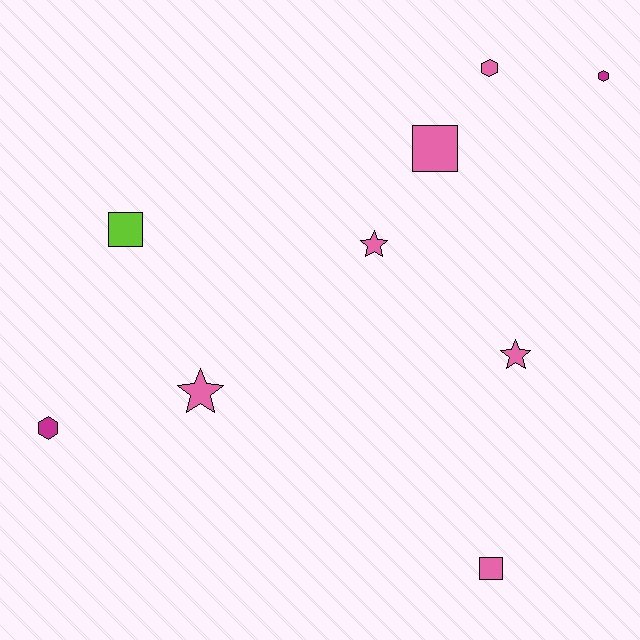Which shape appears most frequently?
Square, with 3 objects.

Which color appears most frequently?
Pink, with 6 objects.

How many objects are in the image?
There are 9 objects.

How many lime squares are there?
There is 1 lime square.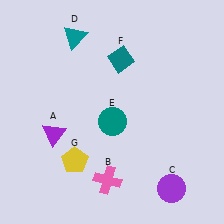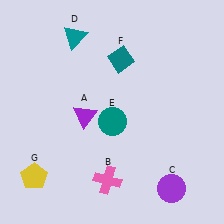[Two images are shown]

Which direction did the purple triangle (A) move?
The purple triangle (A) moved right.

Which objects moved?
The objects that moved are: the purple triangle (A), the yellow pentagon (G).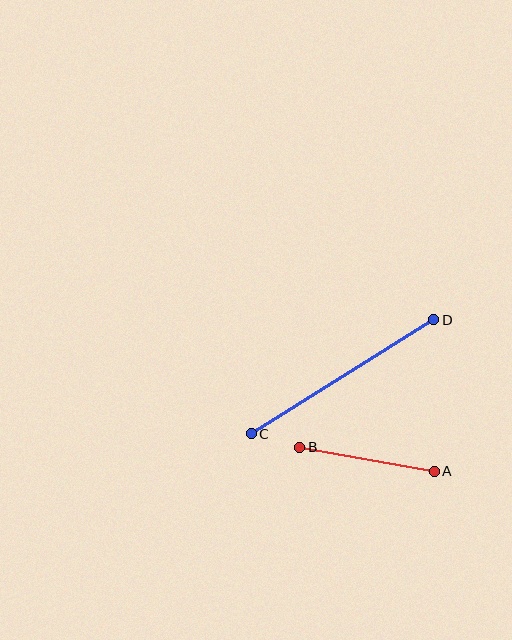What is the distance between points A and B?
The distance is approximately 137 pixels.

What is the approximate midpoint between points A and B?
The midpoint is at approximately (367, 459) pixels.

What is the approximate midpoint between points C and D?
The midpoint is at approximately (342, 377) pixels.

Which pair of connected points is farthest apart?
Points C and D are farthest apart.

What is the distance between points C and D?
The distance is approximately 215 pixels.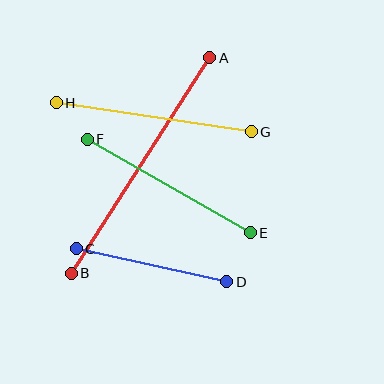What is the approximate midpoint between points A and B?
The midpoint is at approximately (140, 165) pixels.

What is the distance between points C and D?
The distance is approximately 154 pixels.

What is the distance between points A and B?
The distance is approximately 256 pixels.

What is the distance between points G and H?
The distance is approximately 197 pixels.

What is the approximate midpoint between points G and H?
The midpoint is at approximately (154, 117) pixels.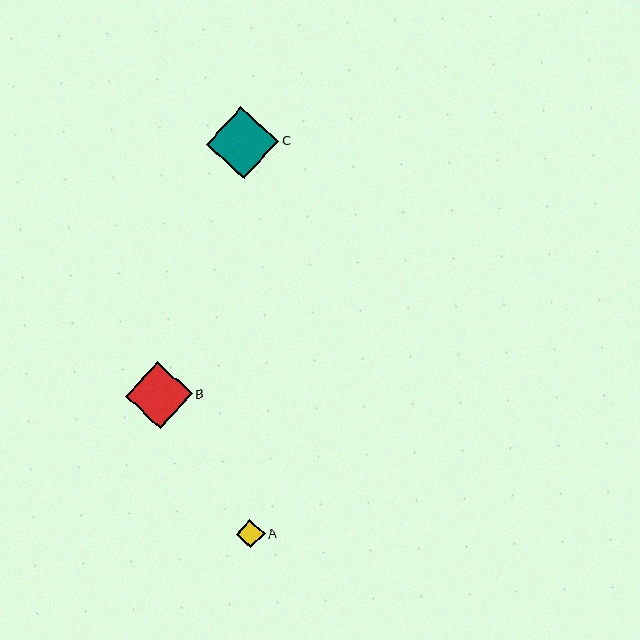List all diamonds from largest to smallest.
From largest to smallest: C, B, A.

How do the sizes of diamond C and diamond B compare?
Diamond C and diamond B are approximately the same size.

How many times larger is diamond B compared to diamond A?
Diamond B is approximately 2.4 times the size of diamond A.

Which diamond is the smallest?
Diamond A is the smallest with a size of approximately 29 pixels.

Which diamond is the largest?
Diamond C is the largest with a size of approximately 72 pixels.